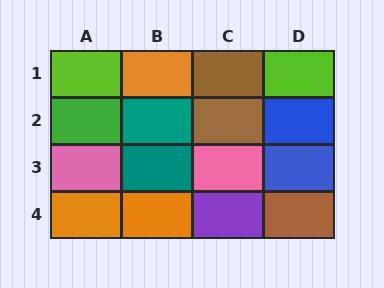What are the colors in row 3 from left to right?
Pink, teal, pink, blue.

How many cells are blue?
2 cells are blue.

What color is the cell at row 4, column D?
Brown.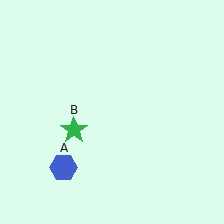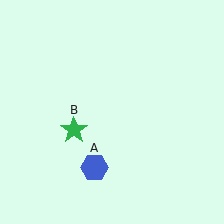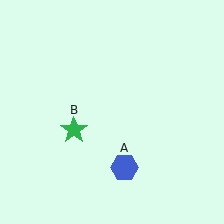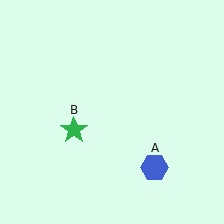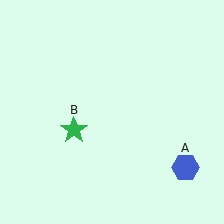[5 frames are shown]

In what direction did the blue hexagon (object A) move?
The blue hexagon (object A) moved right.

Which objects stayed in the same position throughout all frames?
Green star (object B) remained stationary.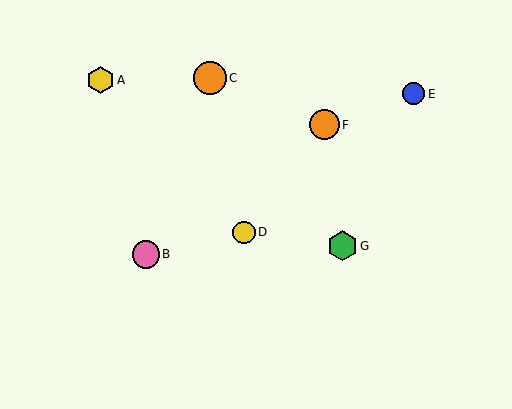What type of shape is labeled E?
Shape E is a blue circle.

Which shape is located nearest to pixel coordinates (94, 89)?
The yellow hexagon (labeled A) at (100, 80) is nearest to that location.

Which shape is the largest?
The orange circle (labeled C) is the largest.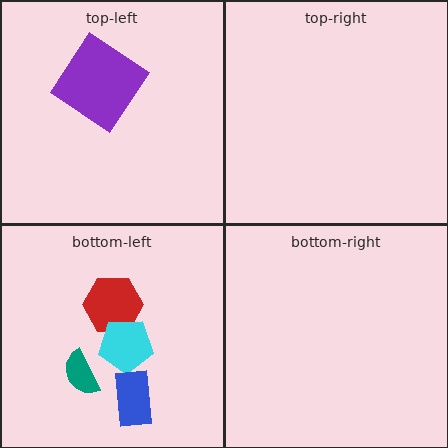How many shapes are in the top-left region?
1.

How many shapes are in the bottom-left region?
4.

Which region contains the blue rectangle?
The bottom-left region.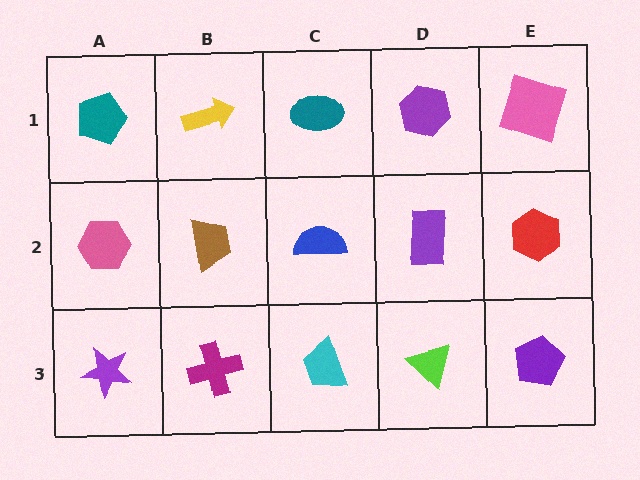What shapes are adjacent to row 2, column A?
A teal pentagon (row 1, column A), a purple star (row 3, column A), a brown trapezoid (row 2, column B).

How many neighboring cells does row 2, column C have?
4.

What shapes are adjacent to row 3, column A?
A pink hexagon (row 2, column A), a magenta cross (row 3, column B).